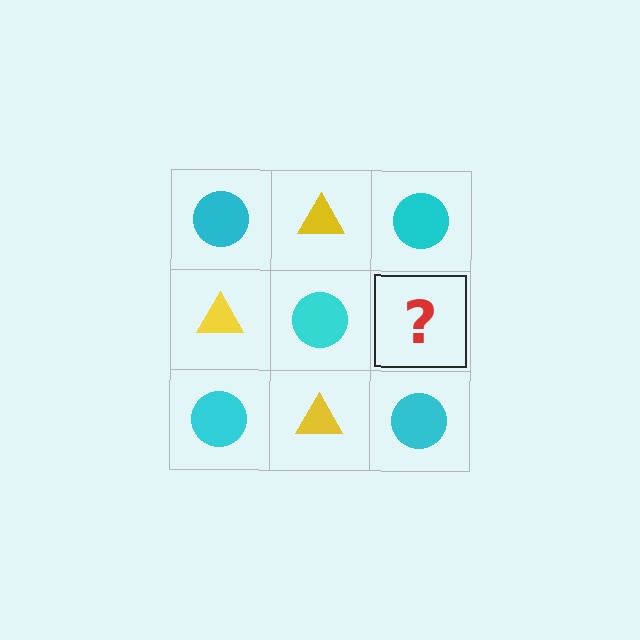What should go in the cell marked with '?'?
The missing cell should contain a yellow triangle.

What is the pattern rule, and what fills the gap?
The rule is that it alternates cyan circle and yellow triangle in a checkerboard pattern. The gap should be filled with a yellow triangle.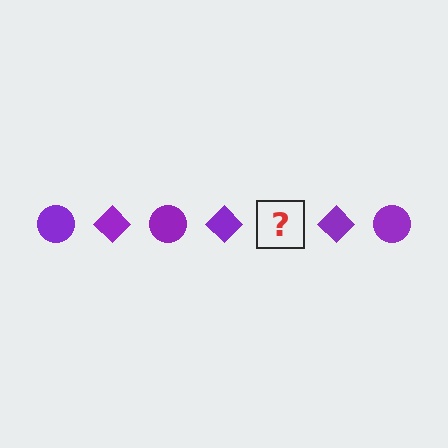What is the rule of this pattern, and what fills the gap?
The rule is that the pattern cycles through circle, diamond shapes in purple. The gap should be filled with a purple circle.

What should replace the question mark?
The question mark should be replaced with a purple circle.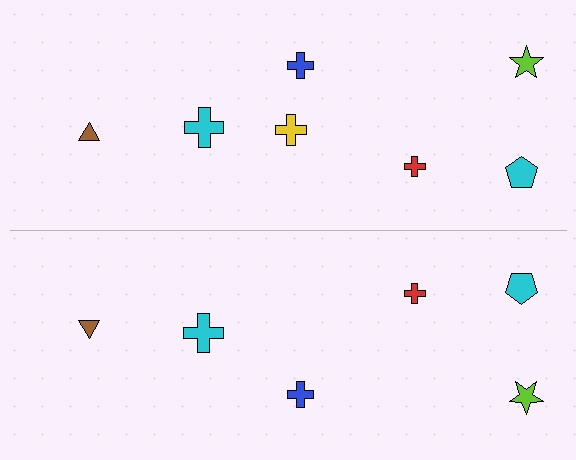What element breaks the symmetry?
A yellow cross is missing from the bottom side.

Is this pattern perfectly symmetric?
No, the pattern is not perfectly symmetric. A yellow cross is missing from the bottom side.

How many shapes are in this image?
There are 13 shapes in this image.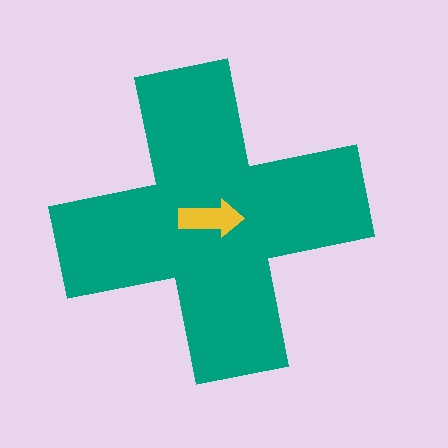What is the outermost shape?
The teal cross.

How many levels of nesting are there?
2.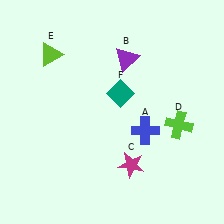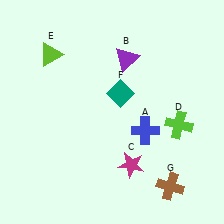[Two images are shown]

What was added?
A brown cross (G) was added in Image 2.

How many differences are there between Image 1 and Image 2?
There is 1 difference between the two images.